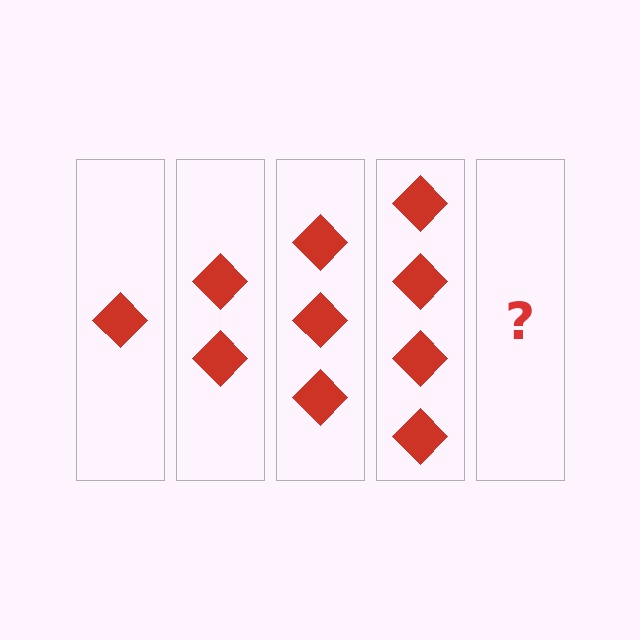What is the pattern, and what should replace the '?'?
The pattern is that each step adds one more diamond. The '?' should be 5 diamonds.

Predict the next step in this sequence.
The next step is 5 diamonds.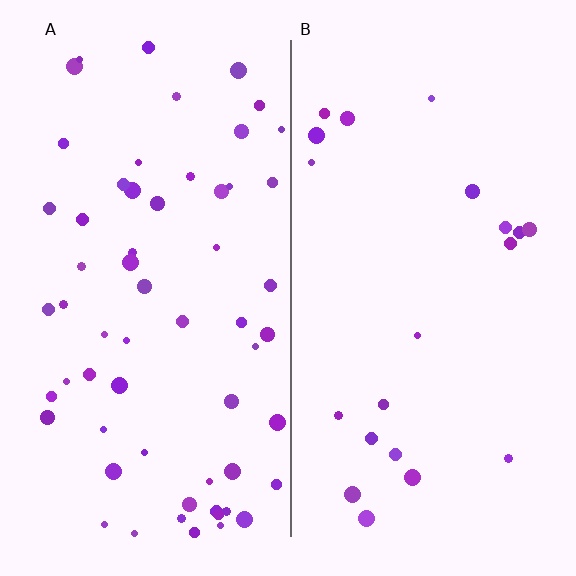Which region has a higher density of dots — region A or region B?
A (the left).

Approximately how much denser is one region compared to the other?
Approximately 2.9× — region A over region B.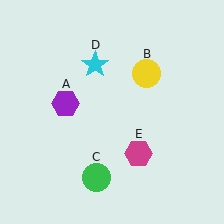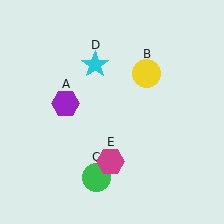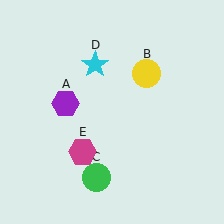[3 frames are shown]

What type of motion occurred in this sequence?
The magenta hexagon (object E) rotated clockwise around the center of the scene.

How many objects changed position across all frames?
1 object changed position: magenta hexagon (object E).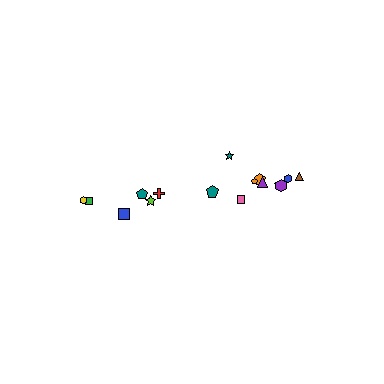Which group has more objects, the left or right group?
The right group.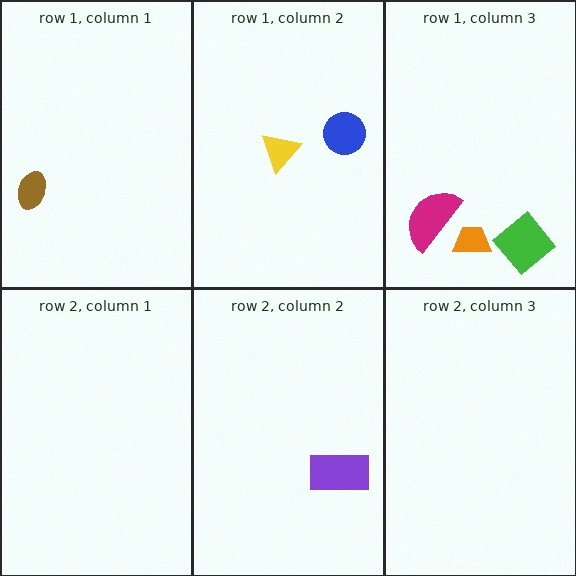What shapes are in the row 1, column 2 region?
The blue circle, the yellow triangle.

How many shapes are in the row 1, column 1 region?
1.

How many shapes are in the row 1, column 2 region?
2.